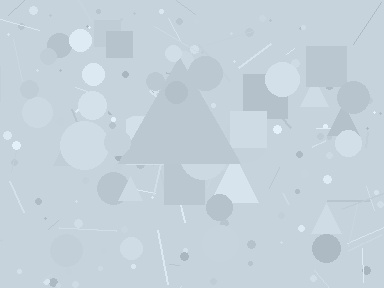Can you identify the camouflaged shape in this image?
The camouflaged shape is a triangle.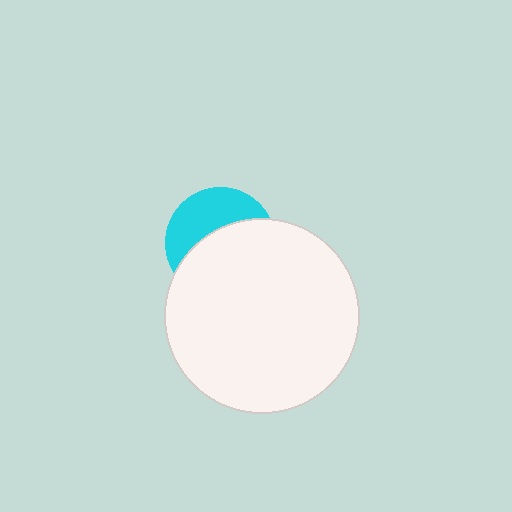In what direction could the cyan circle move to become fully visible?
The cyan circle could move up. That would shift it out from behind the white circle entirely.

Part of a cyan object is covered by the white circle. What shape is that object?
It is a circle.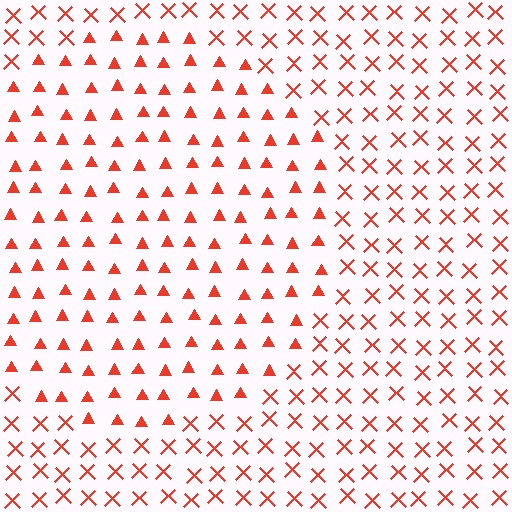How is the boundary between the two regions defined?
The boundary is defined by a change in element shape: triangles inside vs. X marks outside. All elements share the same color and spacing.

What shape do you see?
I see a circle.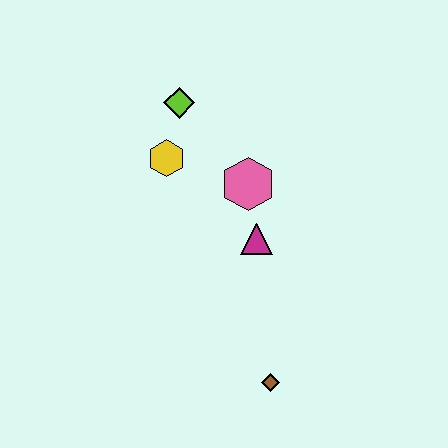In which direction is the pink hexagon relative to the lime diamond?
The pink hexagon is below the lime diamond.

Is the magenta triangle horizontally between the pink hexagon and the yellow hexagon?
No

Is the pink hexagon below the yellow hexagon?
Yes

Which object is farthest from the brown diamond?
The lime diamond is farthest from the brown diamond.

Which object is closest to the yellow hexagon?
The lime diamond is closest to the yellow hexagon.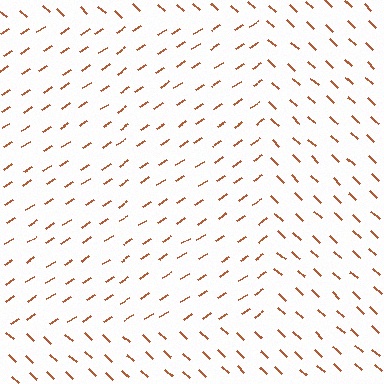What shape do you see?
I see a rectangle.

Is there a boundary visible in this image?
Yes, there is a texture boundary formed by a change in line orientation.